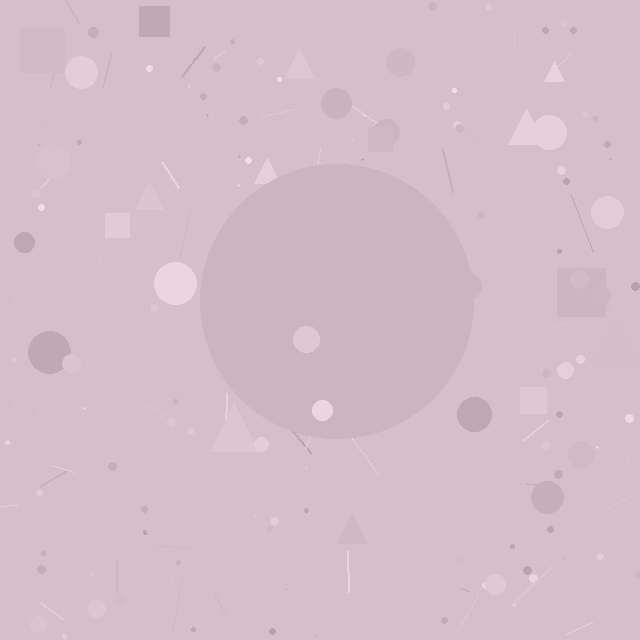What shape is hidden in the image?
A circle is hidden in the image.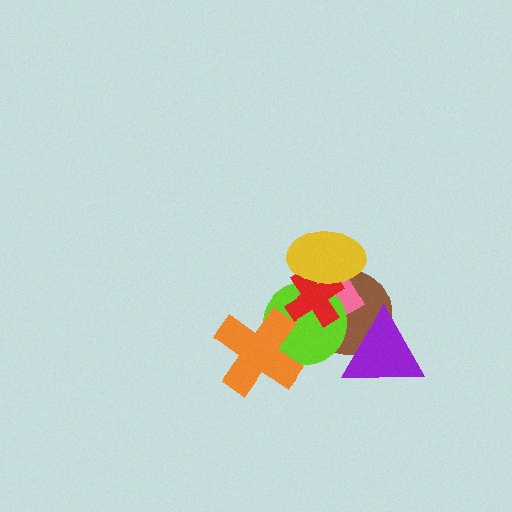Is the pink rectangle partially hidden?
Yes, it is partially covered by another shape.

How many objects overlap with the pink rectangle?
4 objects overlap with the pink rectangle.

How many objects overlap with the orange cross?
1 object overlaps with the orange cross.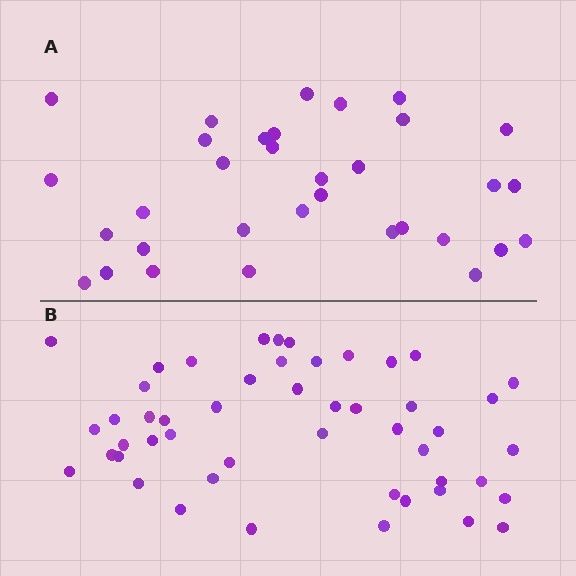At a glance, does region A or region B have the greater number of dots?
Region B (the bottom region) has more dots.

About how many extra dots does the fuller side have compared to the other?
Region B has approximately 15 more dots than region A.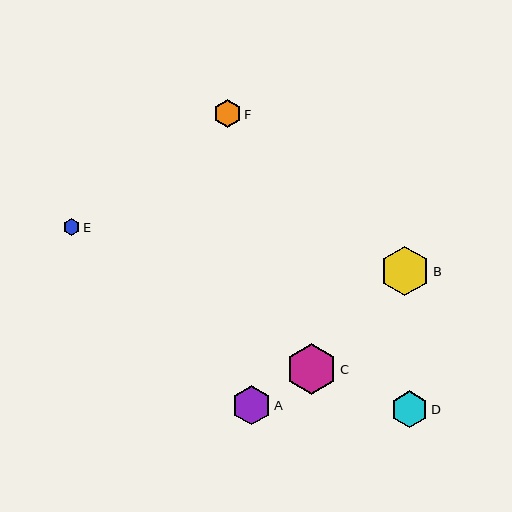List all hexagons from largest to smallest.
From largest to smallest: C, B, A, D, F, E.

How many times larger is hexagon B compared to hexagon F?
Hexagon B is approximately 1.8 times the size of hexagon F.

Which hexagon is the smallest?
Hexagon E is the smallest with a size of approximately 16 pixels.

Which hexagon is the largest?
Hexagon C is the largest with a size of approximately 51 pixels.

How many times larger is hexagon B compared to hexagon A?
Hexagon B is approximately 1.3 times the size of hexagon A.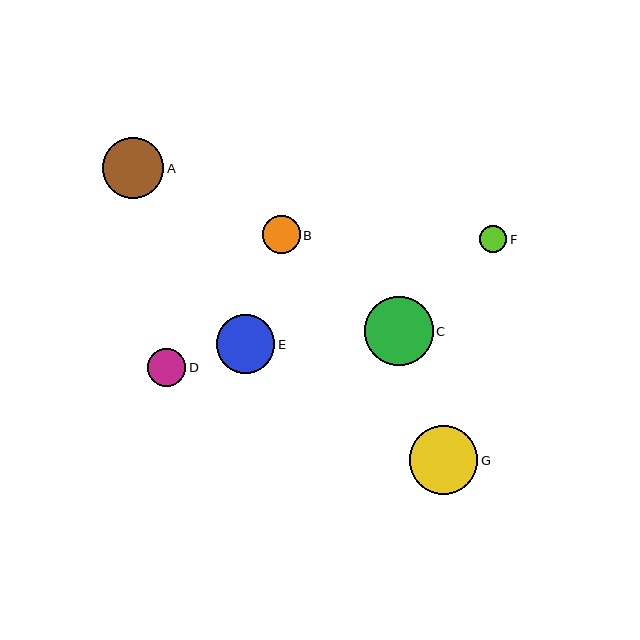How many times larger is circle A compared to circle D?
Circle A is approximately 1.6 times the size of circle D.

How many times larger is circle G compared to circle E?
Circle G is approximately 1.2 times the size of circle E.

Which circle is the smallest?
Circle F is the smallest with a size of approximately 27 pixels.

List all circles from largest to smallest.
From largest to smallest: C, G, A, E, D, B, F.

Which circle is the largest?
Circle C is the largest with a size of approximately 69 pixels.